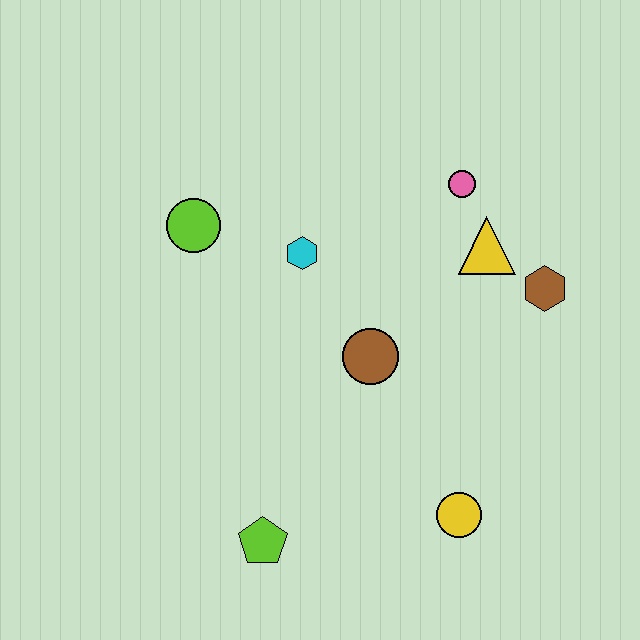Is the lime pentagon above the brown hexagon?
No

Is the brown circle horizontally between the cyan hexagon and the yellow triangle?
Yes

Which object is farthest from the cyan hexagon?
The yellow circle is farthest from the cyan hexagon.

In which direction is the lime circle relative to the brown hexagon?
The lime circle is to the left of the brown hexagon.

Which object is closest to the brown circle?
The cyan hexagon is closest to the brown circle.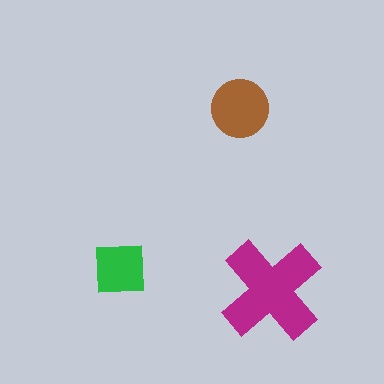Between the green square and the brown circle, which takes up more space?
The brown circle.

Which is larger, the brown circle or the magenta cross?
The magenta cross.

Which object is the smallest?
The green square.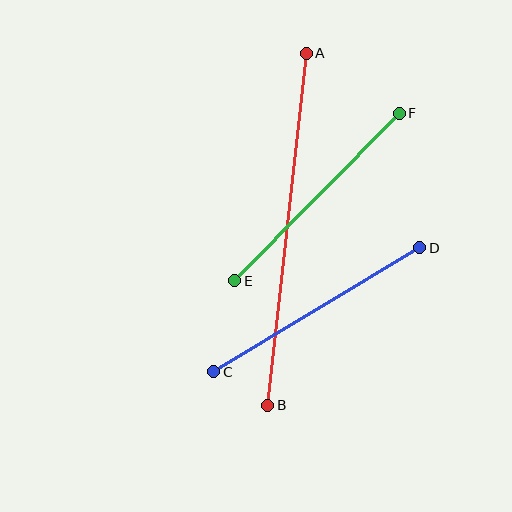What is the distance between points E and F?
The distance is approximately 235 pixels.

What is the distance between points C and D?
The distance is approximately 241 pixels.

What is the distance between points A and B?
The distance is approximately 354 pixels.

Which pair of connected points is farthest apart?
Points A and B are farthest apart.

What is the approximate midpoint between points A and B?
The midpoint is at approximately (287, 229) pixels.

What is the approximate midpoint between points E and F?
The midpoint is at approximately (317, 197) pixels.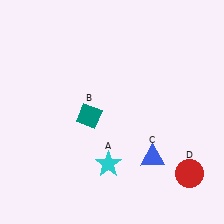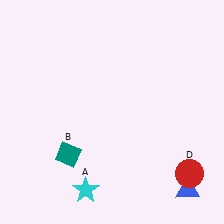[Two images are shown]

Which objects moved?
The objects that moved are: the cyan star (A), the teal diamond (B), the blue triangle (C).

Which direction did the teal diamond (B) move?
The teal diamond (B) moved down.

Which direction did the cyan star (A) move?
The cyan star (A) moved down.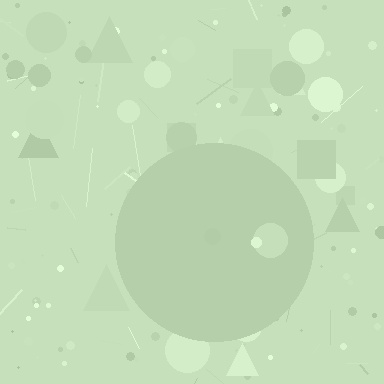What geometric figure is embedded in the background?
A circle is embedded in the background.